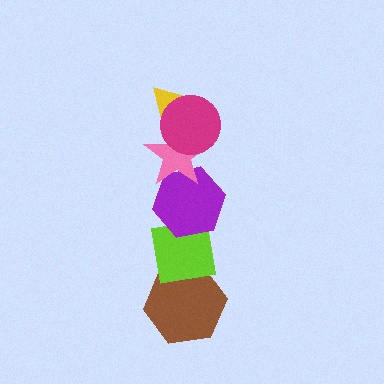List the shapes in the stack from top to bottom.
From top to bottom: the magenta circle, the yellow triangle, the pink star, the purple hexagon, the lime square, the brown hexagon.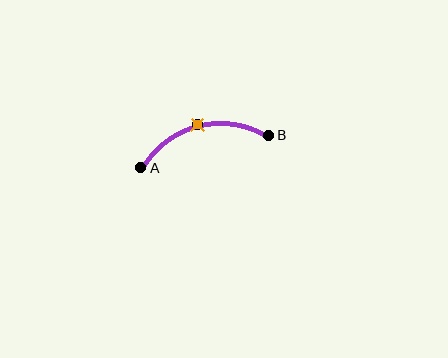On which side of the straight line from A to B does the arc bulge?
The arc bulges above the straight line connecting A and B.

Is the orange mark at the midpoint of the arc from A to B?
Yes. The orange mark lies on the arc at equal arc-length from both A and B — it is the arc midpoint.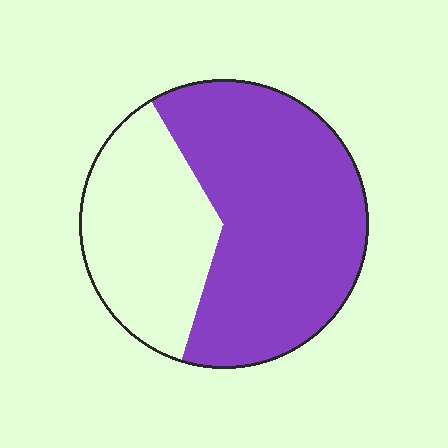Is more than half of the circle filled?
Yes.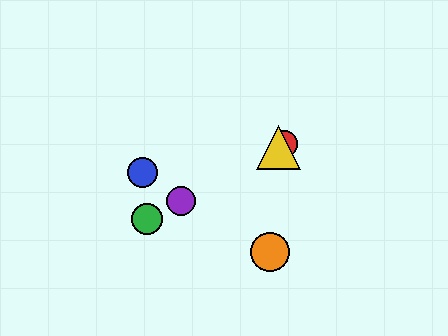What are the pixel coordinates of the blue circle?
The blue circle is at (142, 173).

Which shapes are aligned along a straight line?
The red circle, the green circle, the yellow triangle, the purple circle are aligned along a straight line.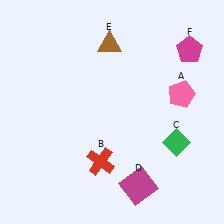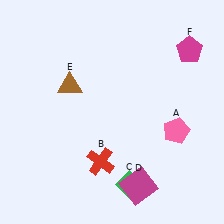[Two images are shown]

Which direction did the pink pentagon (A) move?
The pink pentagon (A) moved down.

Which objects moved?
The objects that moved are: the pink pentagon (A), the green diamond (C), the brown triangle (E).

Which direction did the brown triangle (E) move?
The brown triangle (E) moved down.